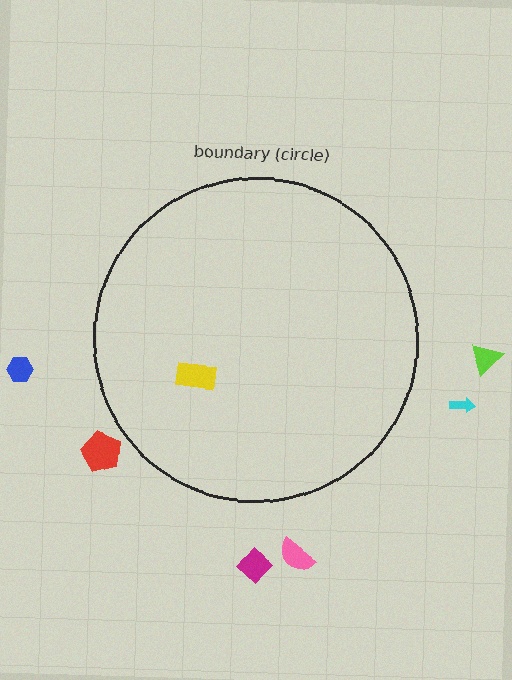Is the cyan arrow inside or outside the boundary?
Outside.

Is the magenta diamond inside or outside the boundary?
Outside.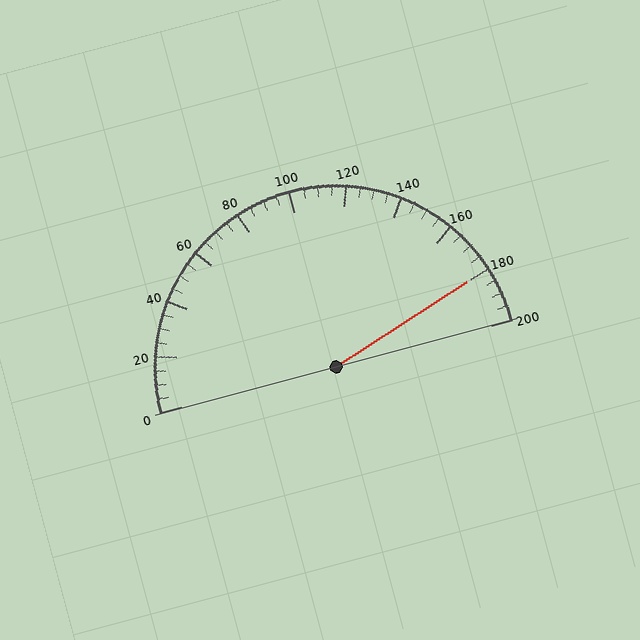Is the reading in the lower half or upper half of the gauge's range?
The reading is in the upper half of the range (0 to 200).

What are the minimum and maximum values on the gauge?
The gauge ranges from 0 to 200.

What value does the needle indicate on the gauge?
The needle indicates approximately 180.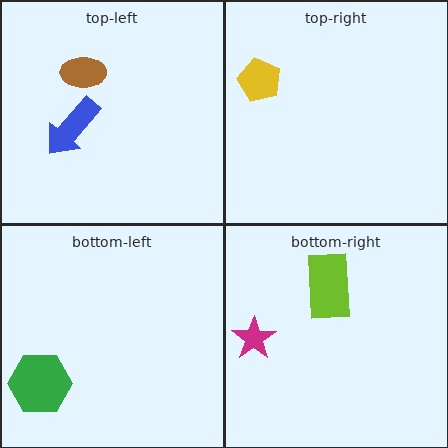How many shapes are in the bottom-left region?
1.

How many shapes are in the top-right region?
1.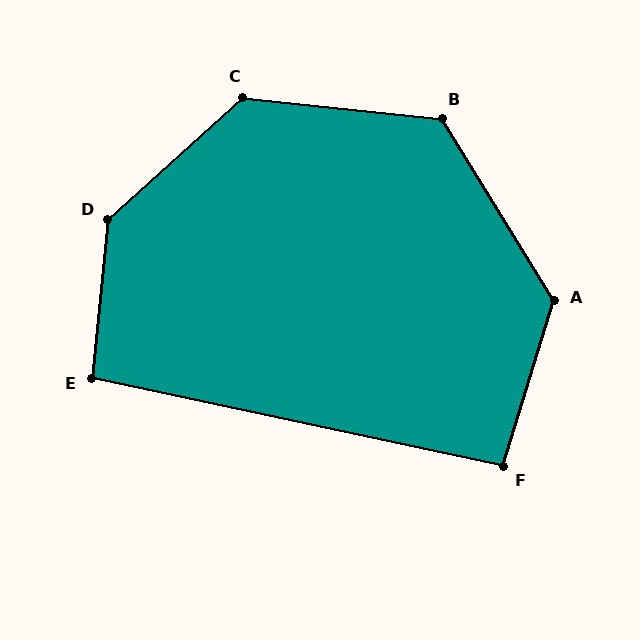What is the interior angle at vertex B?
Approximately 128 degrees (obtuse).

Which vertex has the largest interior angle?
D, at approximately 137 degrees.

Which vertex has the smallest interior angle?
F, at approximately 95 degrees.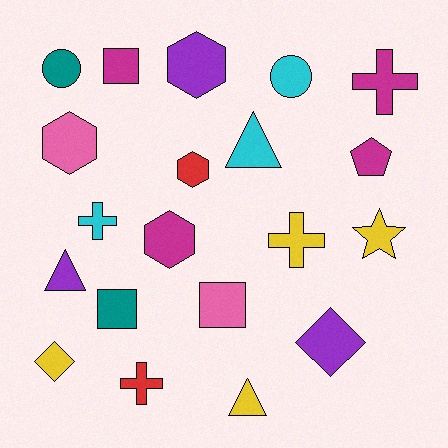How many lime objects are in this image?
There are no lime objects.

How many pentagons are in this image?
There is 1 pentagon.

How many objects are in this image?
There are 20 objects.